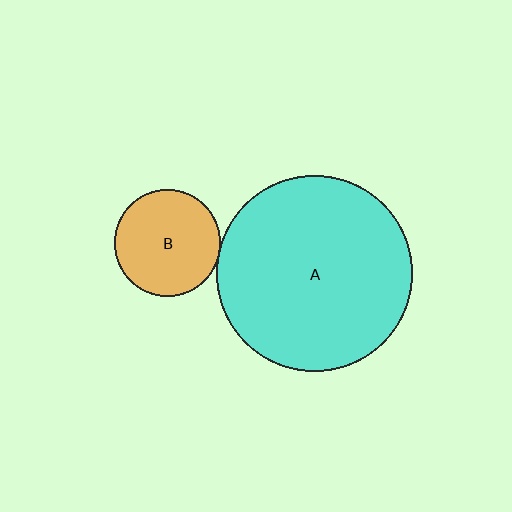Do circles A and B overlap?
Yes.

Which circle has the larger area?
Circle A (cyan).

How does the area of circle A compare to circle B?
Approximately 3.4 times.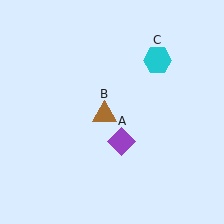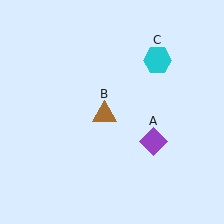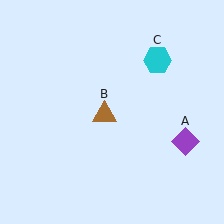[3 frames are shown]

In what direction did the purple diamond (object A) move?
The purple diamond (object A) moved right.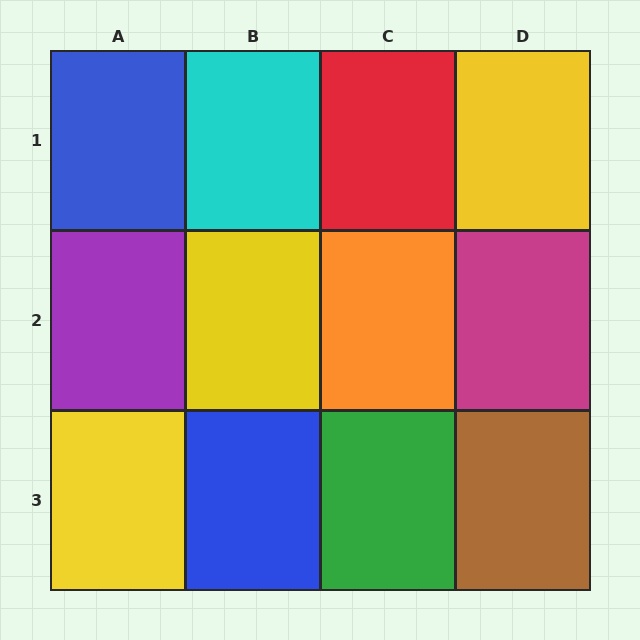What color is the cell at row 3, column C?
Green.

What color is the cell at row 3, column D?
Brown.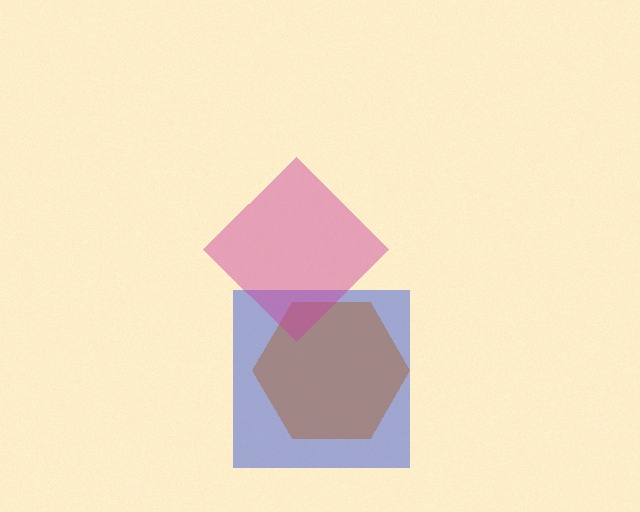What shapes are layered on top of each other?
The layered shapes are: a blue square, a brown hexagon, a magenta diamond.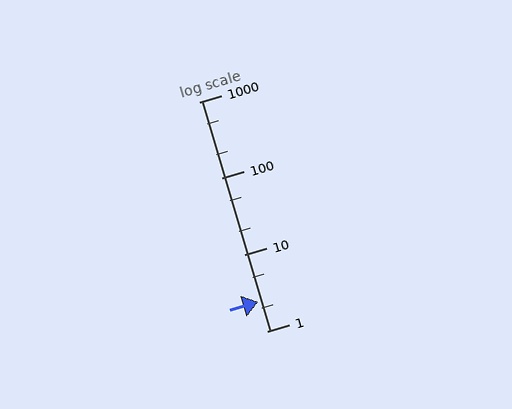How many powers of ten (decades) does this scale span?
The scale spans 3 decades, from 1 to 1000.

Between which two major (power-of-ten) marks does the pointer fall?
The pointer is between 1 and 10.